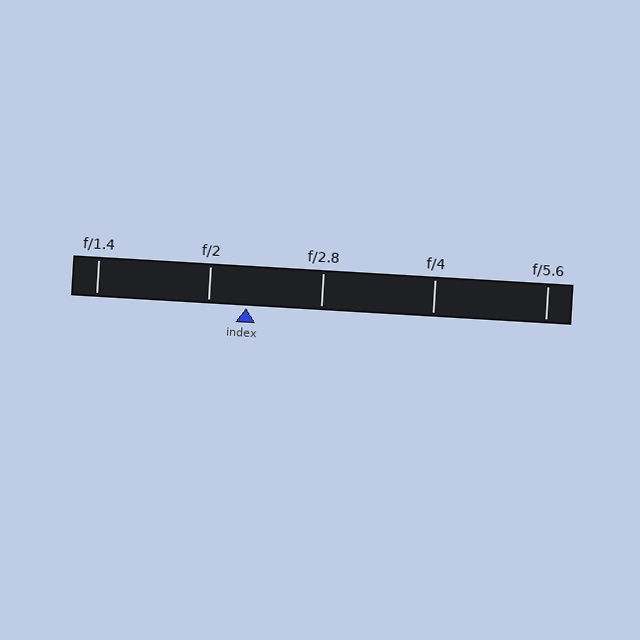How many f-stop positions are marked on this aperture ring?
There are 5 f-stop positions marked.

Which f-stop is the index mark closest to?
The index mark is closest to f/2.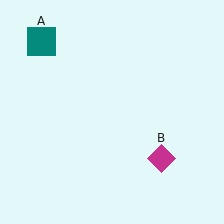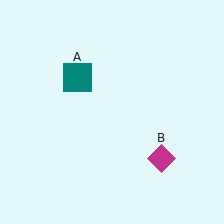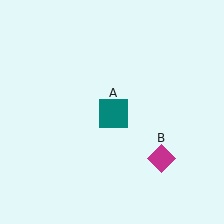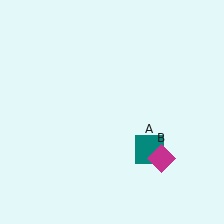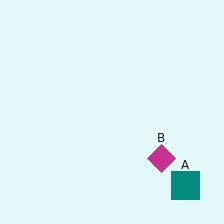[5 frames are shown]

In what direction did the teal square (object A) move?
The teal square (object A) moved down and to the right.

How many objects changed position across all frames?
1 object changed position: teal square (object A).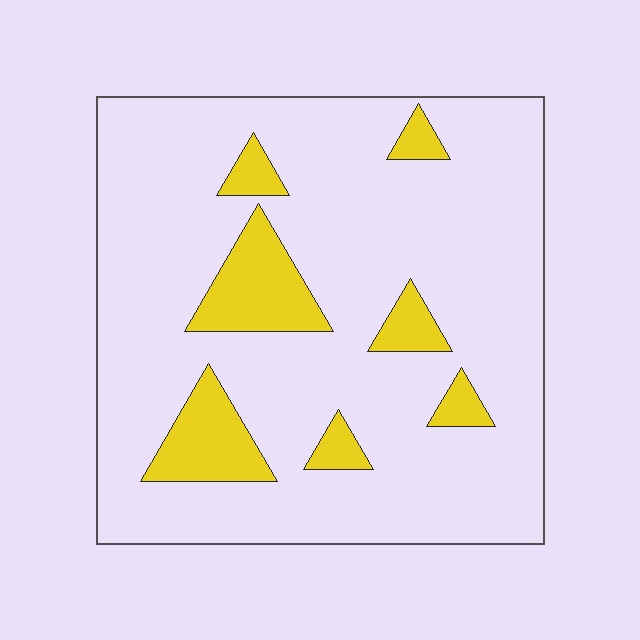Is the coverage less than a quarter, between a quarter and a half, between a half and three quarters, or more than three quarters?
Less than a quarter.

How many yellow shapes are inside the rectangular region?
7.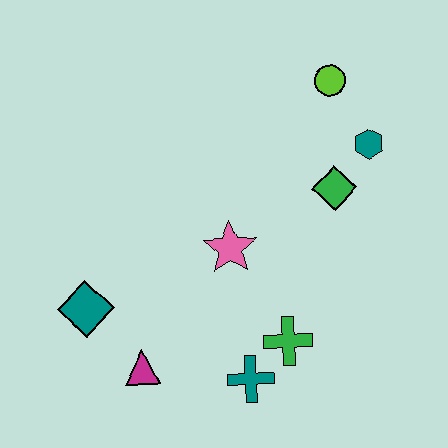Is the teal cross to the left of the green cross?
Yes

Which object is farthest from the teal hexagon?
The teal diamond is farthest from the teal hexagon.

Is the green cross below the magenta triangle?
No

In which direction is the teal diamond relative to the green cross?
The teal diamond is to the left of the green cross.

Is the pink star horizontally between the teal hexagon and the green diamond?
No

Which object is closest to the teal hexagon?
The green diamond is closest to the teal hexagon.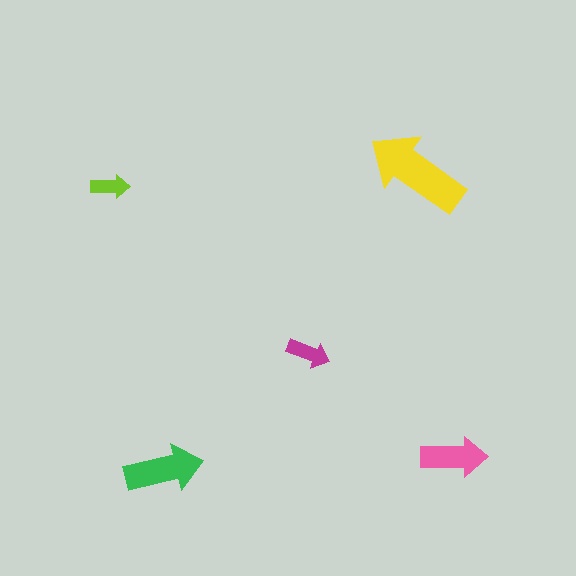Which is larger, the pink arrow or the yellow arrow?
The yellow one.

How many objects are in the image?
There are 5 objects in the image.